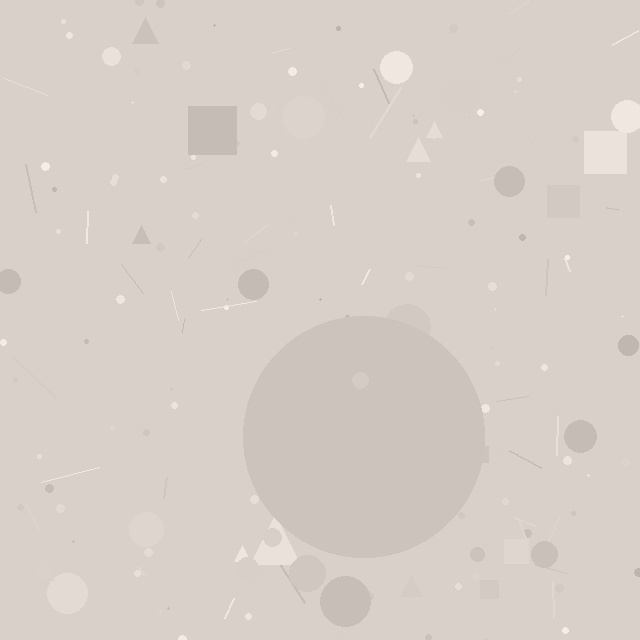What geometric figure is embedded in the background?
A circle is embedded in the background.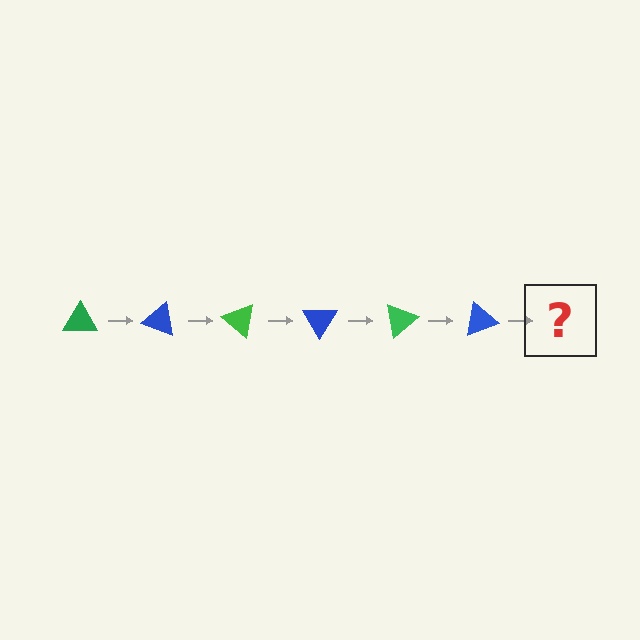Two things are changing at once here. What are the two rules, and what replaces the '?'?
The two rules are that it rotates 20 degrees each step and the color cycles through green and blue. The '?' should be a green triangle, rotated 120 degrees from the start.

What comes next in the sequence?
The next element should be a green triangle, rotated 120 degrees from the start.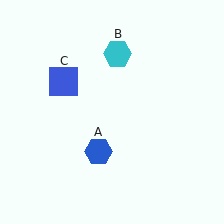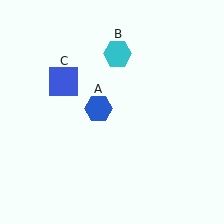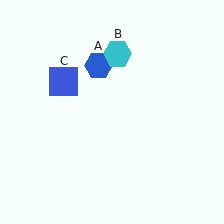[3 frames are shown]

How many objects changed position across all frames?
1 object changed position: blue hexagon (object A).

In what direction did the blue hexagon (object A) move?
The blue hexagon (object A) moved up.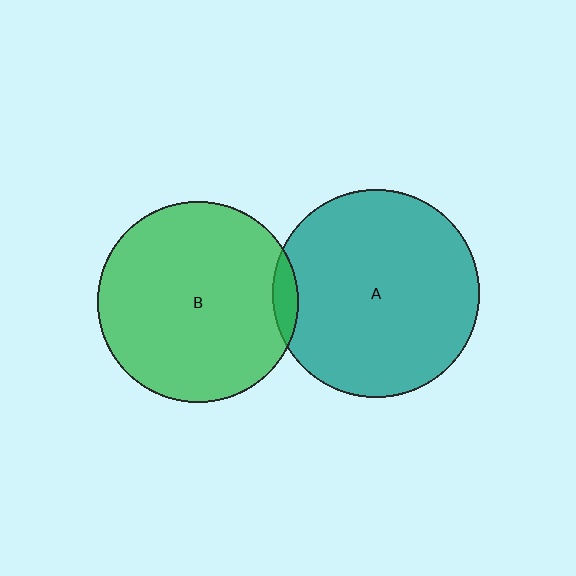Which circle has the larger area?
Circle A (teal).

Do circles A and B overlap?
Yes.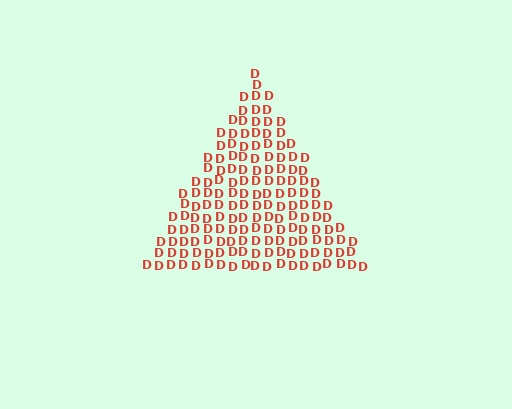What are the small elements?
The small elements are letter D's.